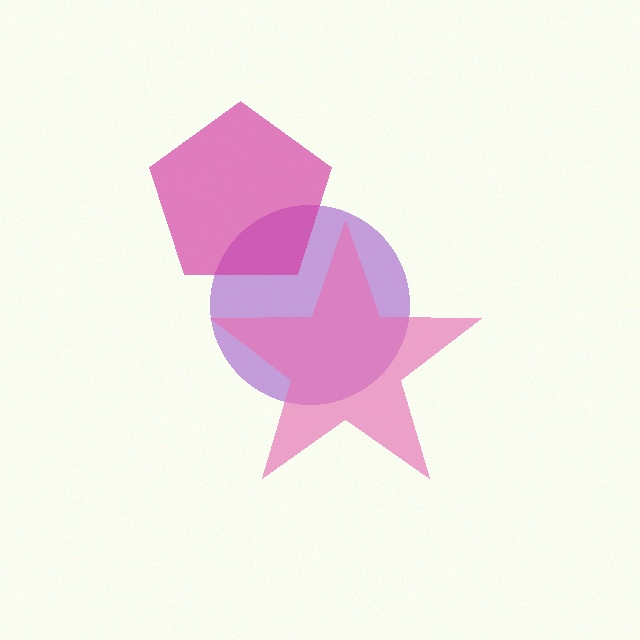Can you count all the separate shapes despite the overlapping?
Yes, there are 3 separate shapes.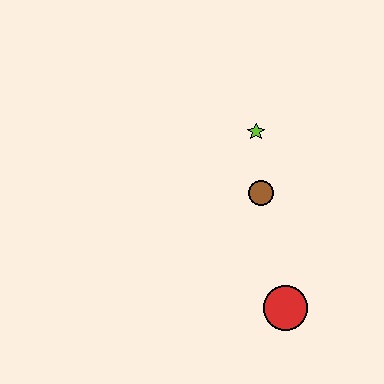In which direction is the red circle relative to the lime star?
The red circle is below the lime star.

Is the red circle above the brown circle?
No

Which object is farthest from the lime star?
The red circle is farthest from the lime star.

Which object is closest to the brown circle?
The lime star is closest to the brown circle.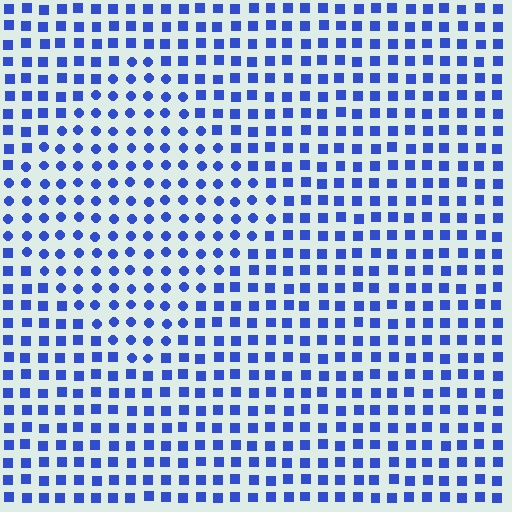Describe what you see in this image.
The image is filled with small blue elements arranged in a uniform grid. A diamond-shaped region contains circles, while the surrounding area contains squares. The boundary is defined purely by the change in element shape.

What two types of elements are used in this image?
The image uses circles inside the diamond region and squares outside it.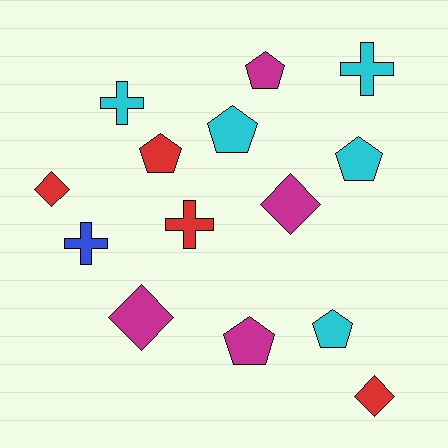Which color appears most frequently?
Cyan, with 5 objects.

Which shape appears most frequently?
Pentagon, with 6 objects.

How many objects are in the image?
There are 14 objects.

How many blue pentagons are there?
There are no blue pentagons.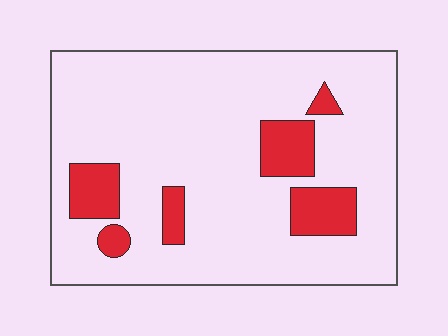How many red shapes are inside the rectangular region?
6.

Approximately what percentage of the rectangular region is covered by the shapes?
Approximately 15%.